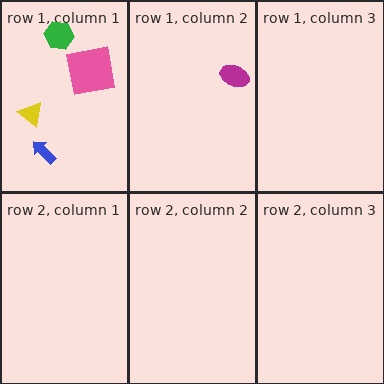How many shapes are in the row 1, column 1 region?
4.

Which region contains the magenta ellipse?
The row 1, column 2 region.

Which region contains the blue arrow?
The row 1, column 1 region.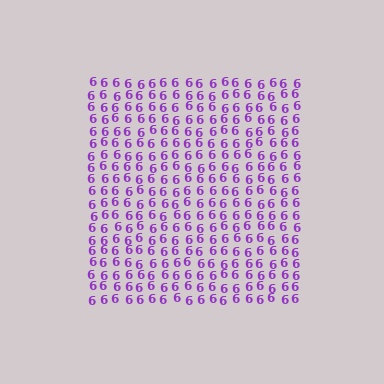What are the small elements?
The small elements are digit 6's.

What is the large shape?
The large shape is a square.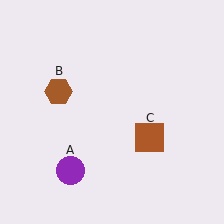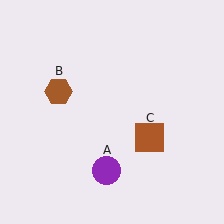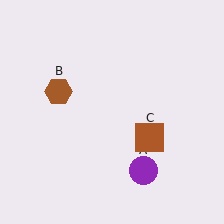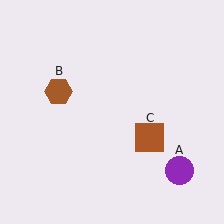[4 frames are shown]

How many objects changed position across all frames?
1 object changed position: purple circle (object A).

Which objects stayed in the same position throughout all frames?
Brown hexagon (object B) and brown square (object C) remained stationary.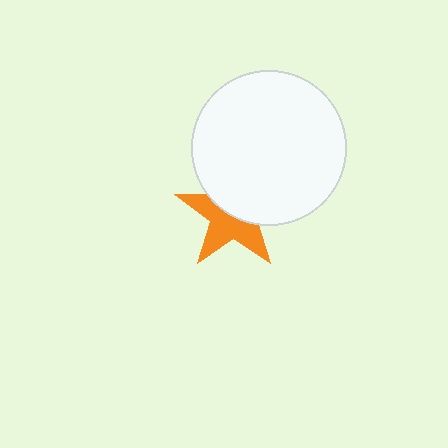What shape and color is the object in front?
The object in front is a white circle.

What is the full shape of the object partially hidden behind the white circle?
The partially hidden object is an orange star.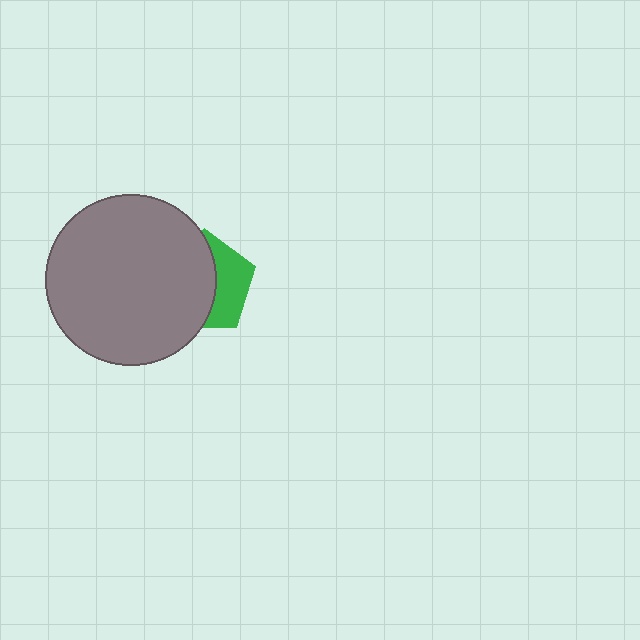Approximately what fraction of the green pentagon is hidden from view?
Roughly 61% of the green pentagon is hidden behind the gray circle.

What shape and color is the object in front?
The object in front is a gray circle.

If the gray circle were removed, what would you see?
You would see the complete green pentagon.